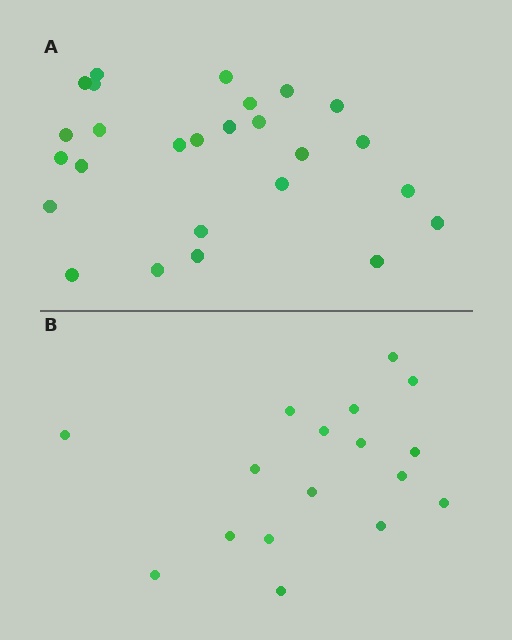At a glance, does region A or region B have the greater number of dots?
Region A (the top region) has more dots.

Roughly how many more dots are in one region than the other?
Region A has roughly 8 or so more dots than region B.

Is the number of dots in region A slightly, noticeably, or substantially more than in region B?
Region A has substantially more. The ratio is roughly 1.5 to 1.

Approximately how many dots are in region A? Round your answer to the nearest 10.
About 30 dots. (The exact count is 26, which rounds to 30.)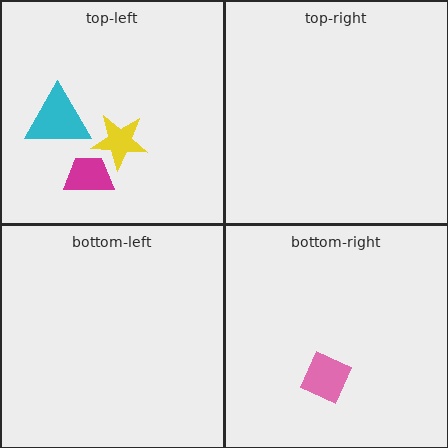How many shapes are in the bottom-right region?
1.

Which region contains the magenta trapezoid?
The top-left region.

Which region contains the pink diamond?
The bottom-right region.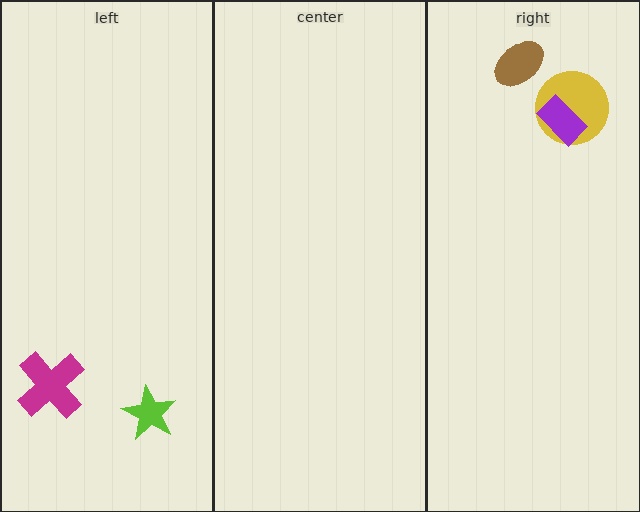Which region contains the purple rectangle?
The right region.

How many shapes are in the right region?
3.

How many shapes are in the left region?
2.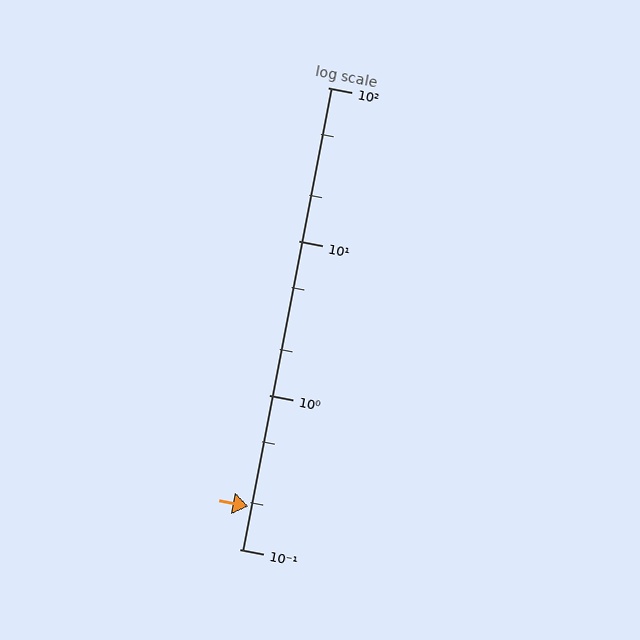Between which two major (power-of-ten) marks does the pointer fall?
The pointer is between 0.1 and 1.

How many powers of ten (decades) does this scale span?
The scale spans 3 decades, from 0.1 to 100.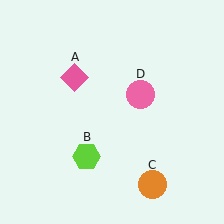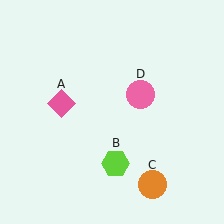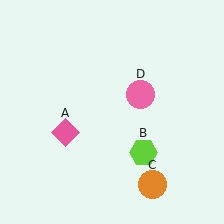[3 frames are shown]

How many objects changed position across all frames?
2 objects changed position: pink diamond (object A), lime hexagon (object B).